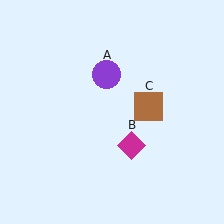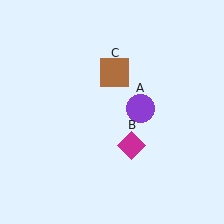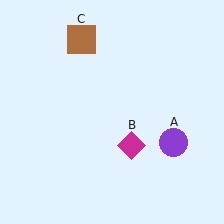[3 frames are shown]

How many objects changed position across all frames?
2 objects changed position: purple circle (object A), brown square (object C).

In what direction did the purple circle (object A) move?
The purple circle (object A) moved down and to the right.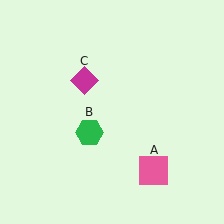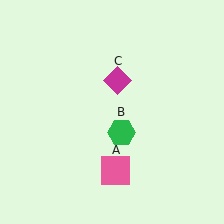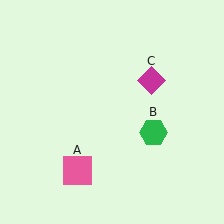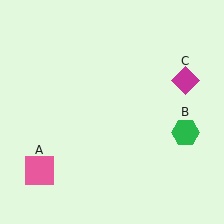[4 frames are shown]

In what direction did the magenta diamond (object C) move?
The magenta diamond (object C) moved right.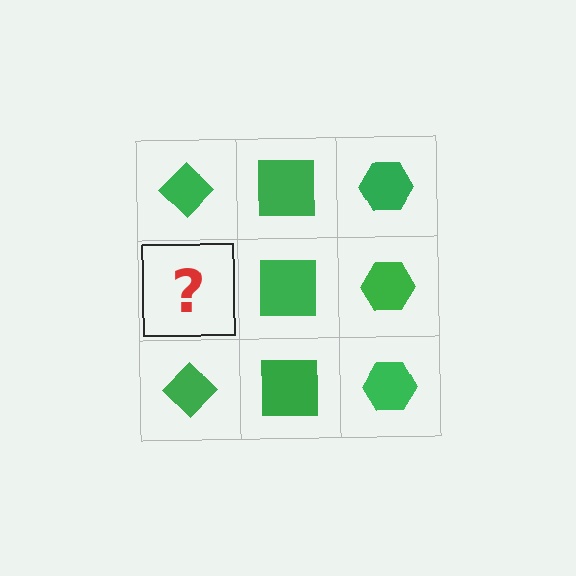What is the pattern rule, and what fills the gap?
The rule is that each column has a consistent shape. The gap should be filled with a green diamond.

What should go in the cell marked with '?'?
The missing cell should contain a green diamond.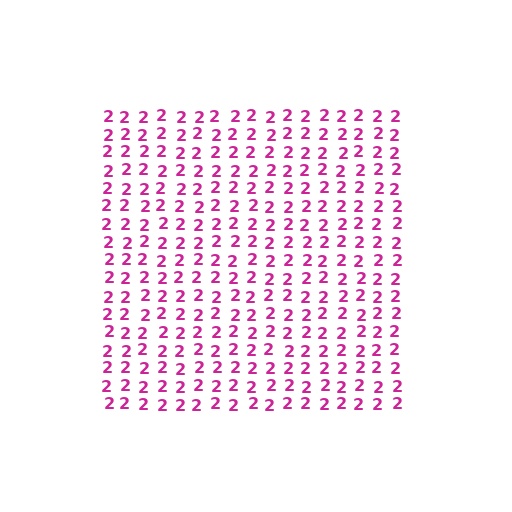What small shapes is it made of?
It is made of small digit 2's.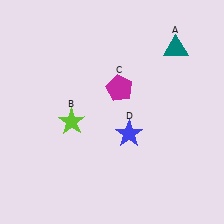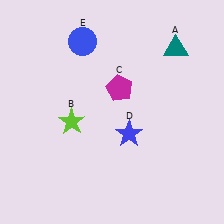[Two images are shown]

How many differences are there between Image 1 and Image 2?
There is 1 difference between the two images.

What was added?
A blue circle (E) was added in Image 2.